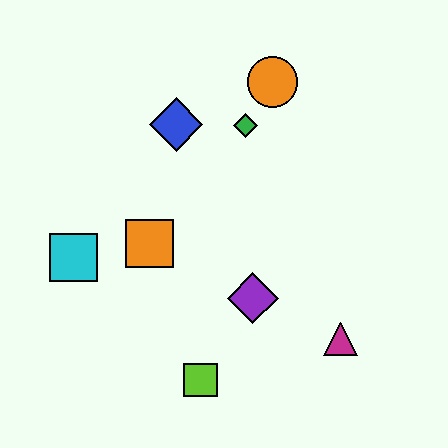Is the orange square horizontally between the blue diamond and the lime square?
No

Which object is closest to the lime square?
The purple diamond is closest to the lime square.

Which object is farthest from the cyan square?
The magenta triangle is farthest from the cyan square.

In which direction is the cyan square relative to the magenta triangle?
The cyan square is to the left of the magenta triangle.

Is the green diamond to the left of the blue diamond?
No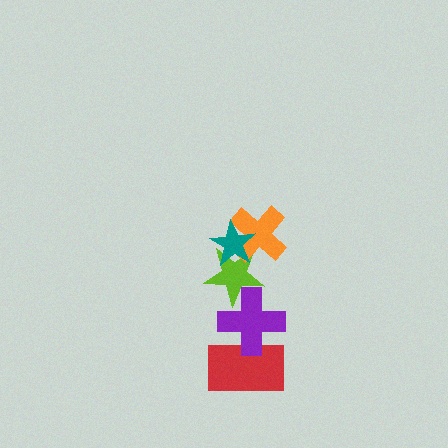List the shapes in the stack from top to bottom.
From top to bottom: the teal star, the orange cross, the lime star, the purple cross, the red rectangle.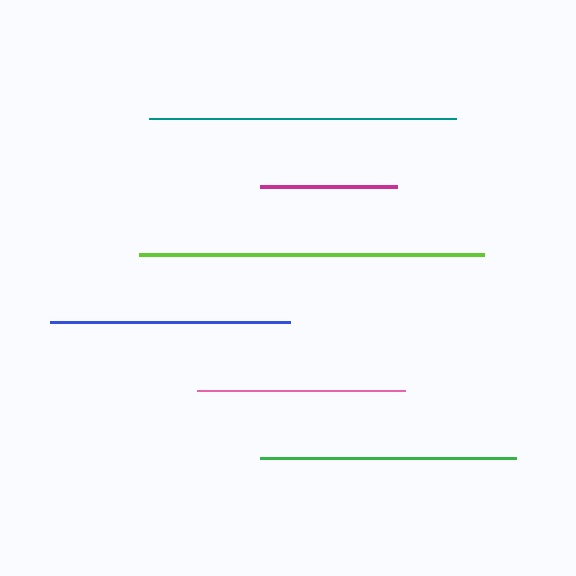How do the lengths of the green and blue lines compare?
The green and blue lines are approximately the same length.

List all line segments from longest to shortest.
From longest to shortest: lime, teal, green, blue, pink, magenta.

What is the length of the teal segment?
The teal segment is approximately 307 pixels long.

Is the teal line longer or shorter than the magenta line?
The teal line is longer than the magenta line.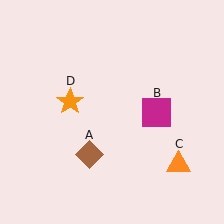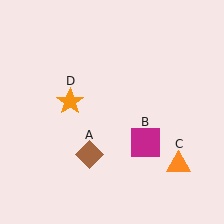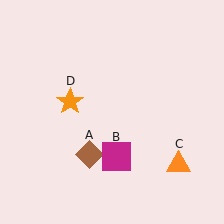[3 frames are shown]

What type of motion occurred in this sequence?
The magenta square (object B) rotated clockwise around the center of the scene.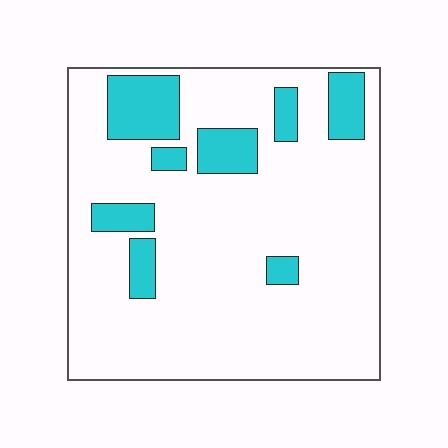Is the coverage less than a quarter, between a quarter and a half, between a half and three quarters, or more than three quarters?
Less than a quarter.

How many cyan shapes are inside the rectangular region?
8.